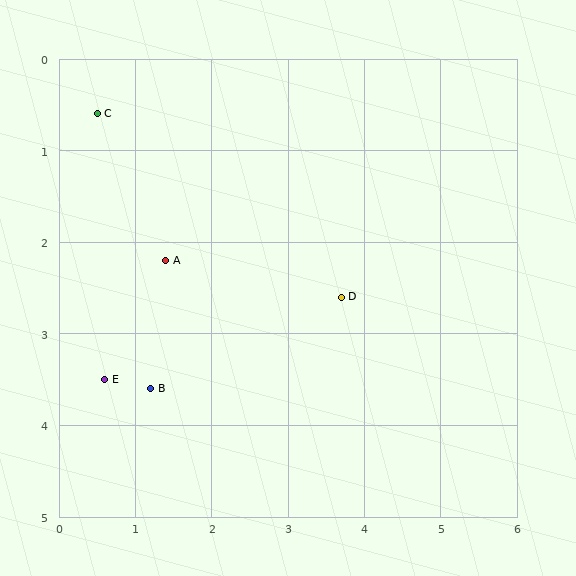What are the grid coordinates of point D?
Point D is at approximately (3.7, 2.6).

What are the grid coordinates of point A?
Point A is at approximately (1.4, 2.2).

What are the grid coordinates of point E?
Point E is at approximately (0.6, 3.5).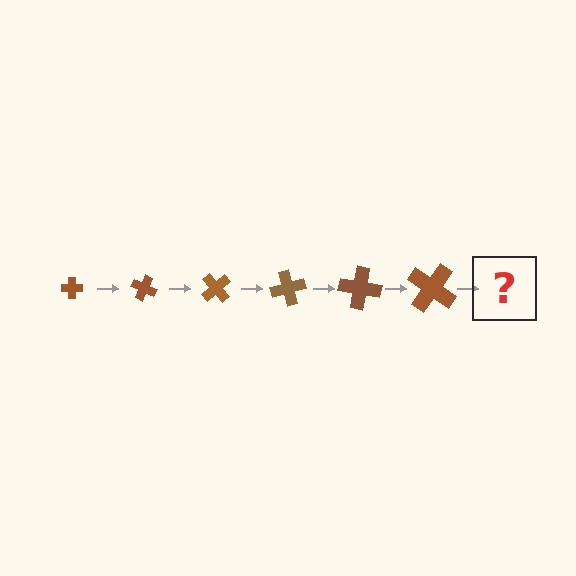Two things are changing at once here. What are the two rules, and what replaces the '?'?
The two rules are that the cross grows larger each step and it rotates 25 degrees each step. The '?' should be a cross, larger than the previous one and rotated 150 degrees from the start.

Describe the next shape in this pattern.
It should be a cross, larger than the previous one and rotated 150 degrees from the start.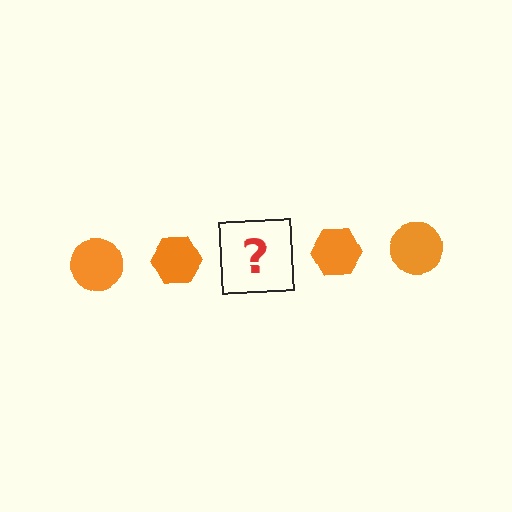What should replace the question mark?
The question mark should be replaced with an orange circle.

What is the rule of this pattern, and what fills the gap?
The rule is that the pattern cycles through circle, hexagon shapes in orange. The gap should be filled with an orange circle.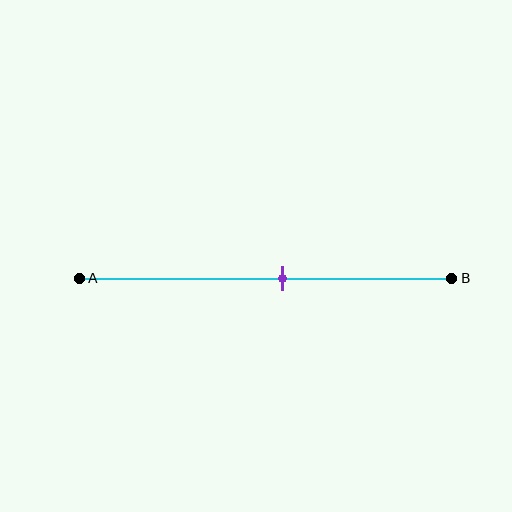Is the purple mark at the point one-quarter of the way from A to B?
No, the mark is at about 55% from A, not at the 25% one-quarter point.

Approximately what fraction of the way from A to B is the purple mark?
The purple mark is approximately 55% of the way from A to B.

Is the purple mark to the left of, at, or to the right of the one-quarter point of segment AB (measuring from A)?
The purple mark is to the right of the one-quarter point of segment AB.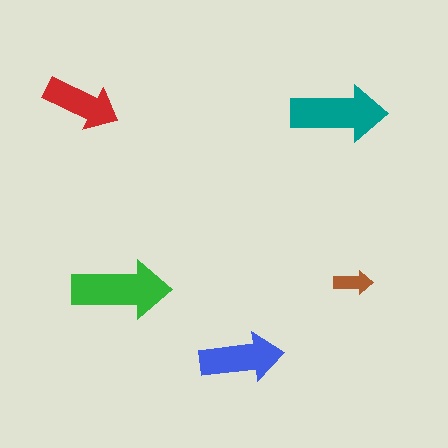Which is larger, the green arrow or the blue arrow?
The green one.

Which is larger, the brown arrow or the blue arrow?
The blue one.